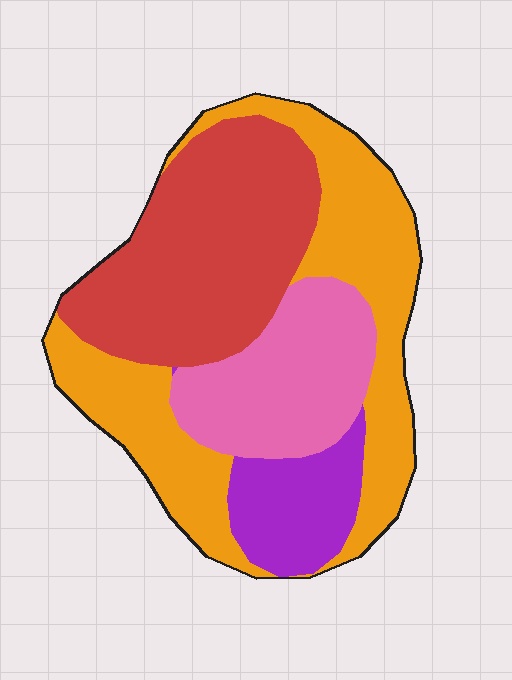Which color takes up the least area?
Purple, at roughly 10%.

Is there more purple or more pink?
Pink.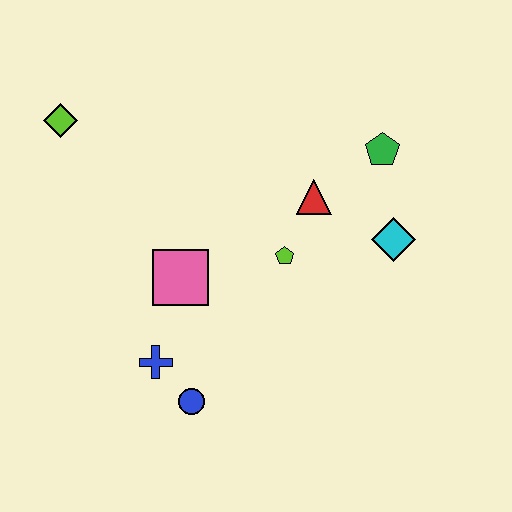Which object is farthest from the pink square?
The green pentagon is farthest from the pink square.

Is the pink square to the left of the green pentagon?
Yes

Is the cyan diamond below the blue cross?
No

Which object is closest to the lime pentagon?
The red triangle is closest to the lime pentagon.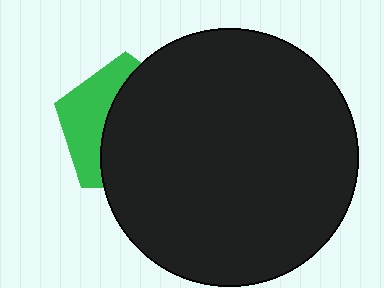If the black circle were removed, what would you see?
You would see the complete green pentagon.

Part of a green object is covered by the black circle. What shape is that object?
It is a pentagon.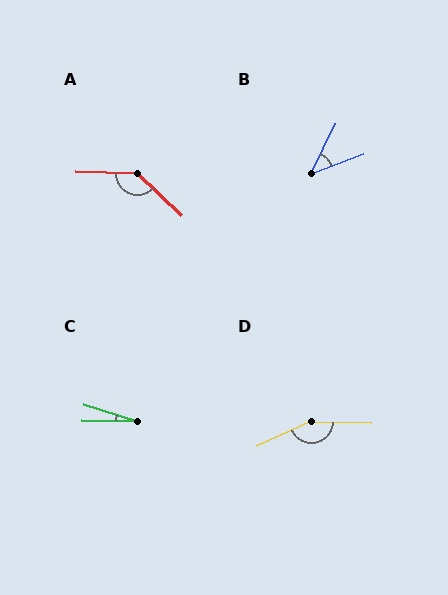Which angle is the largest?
D, at approximately 155 degrees.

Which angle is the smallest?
C, at approximately 17 degrees.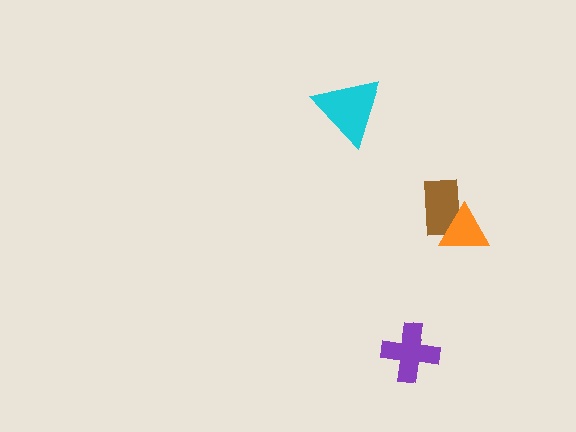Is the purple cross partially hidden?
No, no other shape covers it.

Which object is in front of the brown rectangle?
The orange triangle is in front of the brown rectangle.